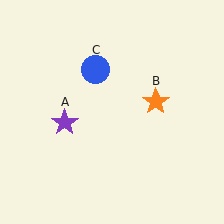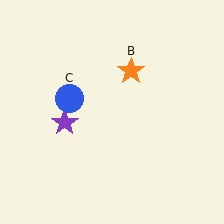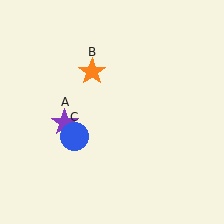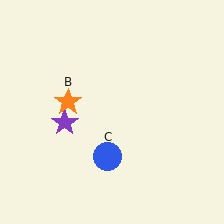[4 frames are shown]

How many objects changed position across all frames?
2 objects changed position: orange star (object B), blue circle (object C).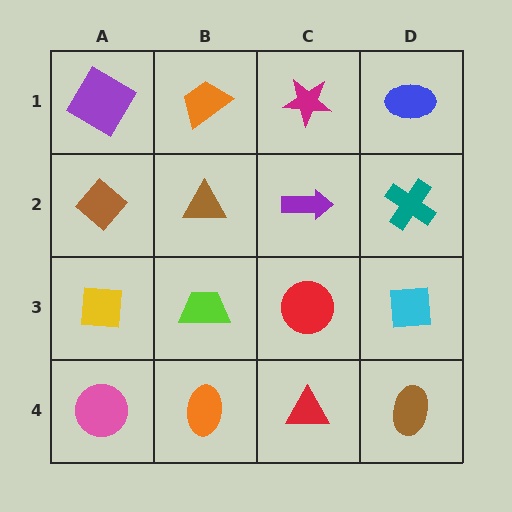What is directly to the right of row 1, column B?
A magenta star.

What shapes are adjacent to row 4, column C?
A red circle (row 3, column C), an orange ellipse (row 4, column B), a brown ellipse (row 4, column D).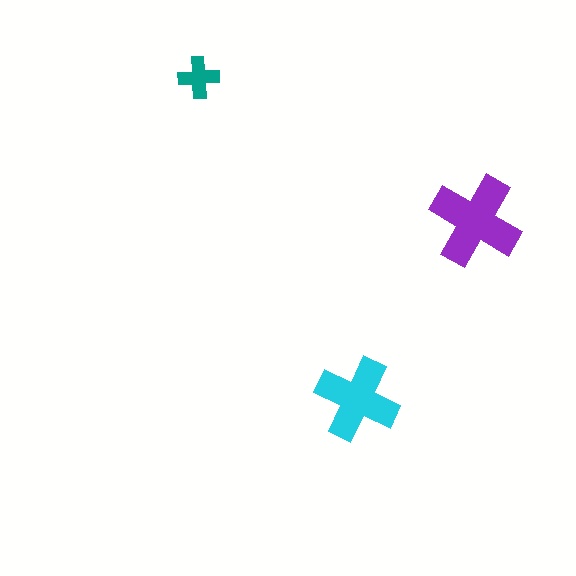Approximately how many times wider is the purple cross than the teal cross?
About 2 times wider.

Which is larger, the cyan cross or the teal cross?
The cyan one.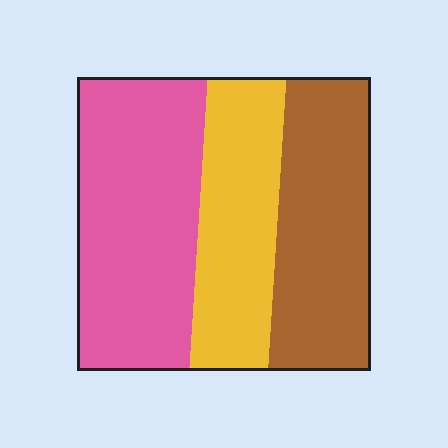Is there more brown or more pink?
Pink.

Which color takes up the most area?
Pink, at roughly 40%.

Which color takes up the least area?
Yellow, at roughly 25%.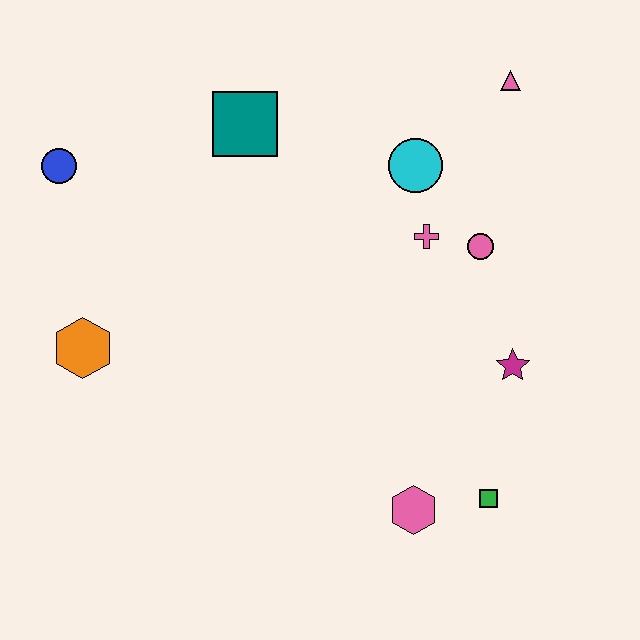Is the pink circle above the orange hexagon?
Yes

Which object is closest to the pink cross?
The pink circle is closest to the pink cross.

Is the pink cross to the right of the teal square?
Yes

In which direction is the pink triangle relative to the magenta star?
The pink triangle is above the magenta star.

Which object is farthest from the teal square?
The green square is farthest from the teal square.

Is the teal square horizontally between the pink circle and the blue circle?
Yes